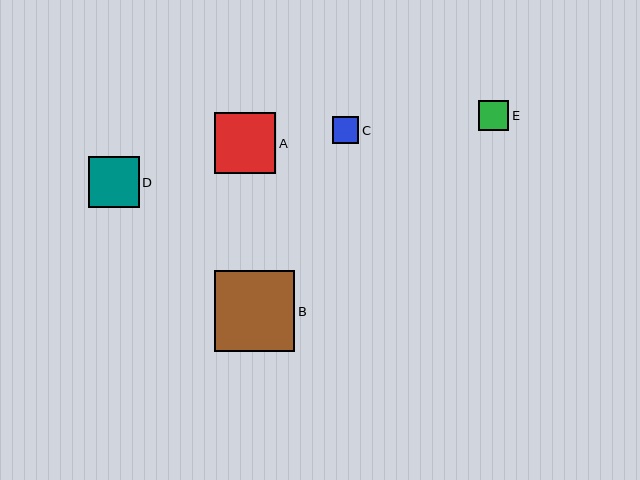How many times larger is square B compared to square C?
Square B is approximately 3.0 times the size of square C.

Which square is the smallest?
Square C is the smallest with a size of approximately 27 pixels.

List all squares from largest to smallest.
From largest to smallest: B, A, D, E, C.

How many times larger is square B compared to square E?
Square B is approximately 2.7 times the size of square E.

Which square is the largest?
Square B is the largest with a size of approximately 81 pixels.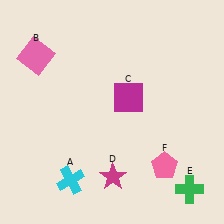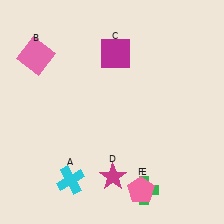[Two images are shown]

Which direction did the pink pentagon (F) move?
The pink pentagon (F) moved down.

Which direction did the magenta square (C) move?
The magenta square (C) moved up.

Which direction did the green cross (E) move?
The green cross (E) moved left.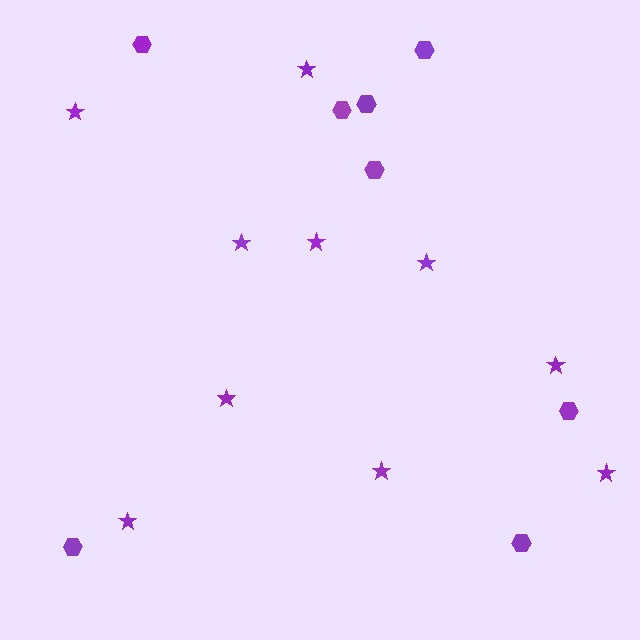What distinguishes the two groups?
There are 2 groups: one group of hexagons (8) and one group of stars (10).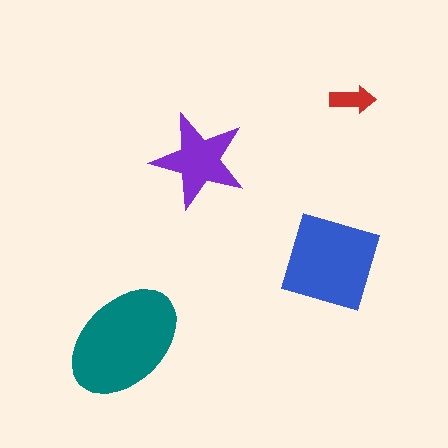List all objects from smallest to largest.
The red arrow, the purple star, the blue diamond, the teal ellipse.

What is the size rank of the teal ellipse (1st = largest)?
1st.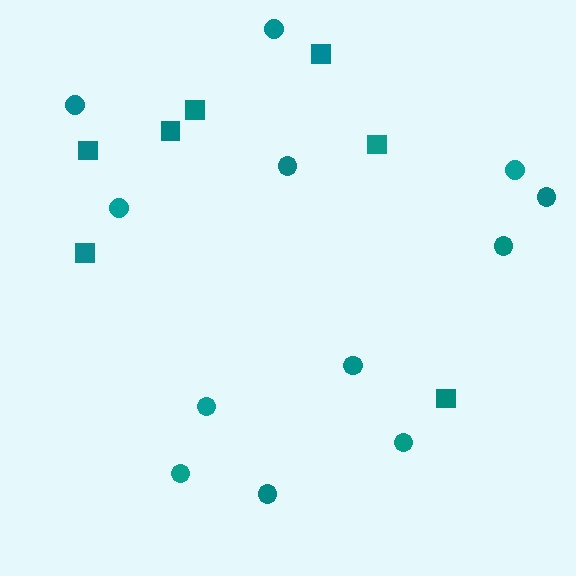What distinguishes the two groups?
There are 2 groups: one group of circles (12) and one group of squares (7).